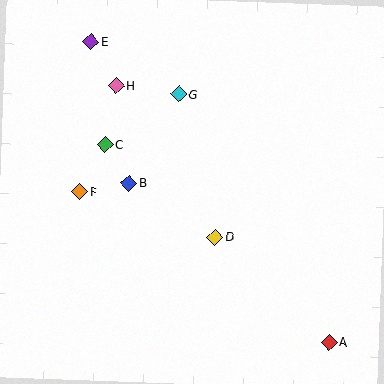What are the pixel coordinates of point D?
Point D is at (215, 237).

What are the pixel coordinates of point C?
Point C is at (105, 145).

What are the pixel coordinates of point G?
Point G is at (179, 94).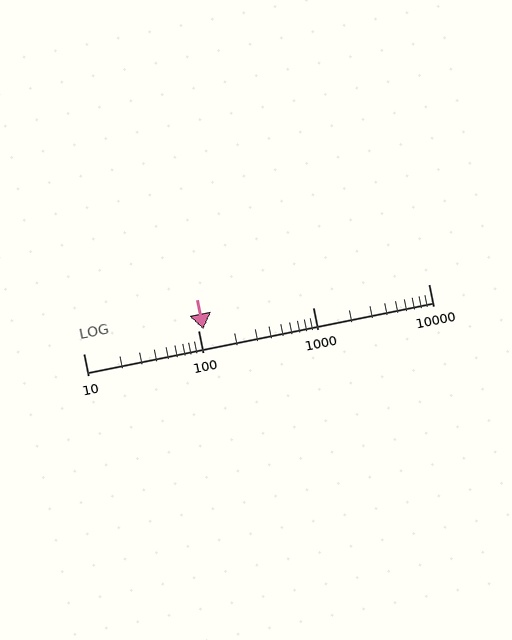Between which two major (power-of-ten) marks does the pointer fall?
The pointer is between 100 and 1000.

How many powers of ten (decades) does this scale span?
The scale spans 3 decades, from 10 to 10000.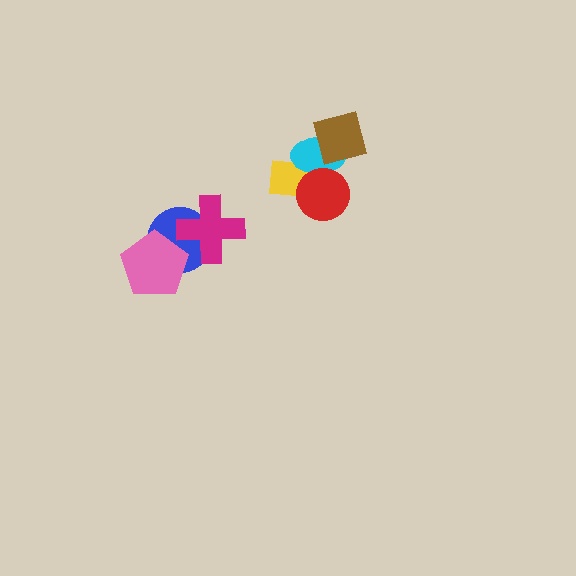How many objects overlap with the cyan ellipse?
3 objects overlap with the cyan ellipse.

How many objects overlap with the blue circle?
2 objects overlap with the blue circle.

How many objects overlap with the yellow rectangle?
2 objects overlap with the yellow rectangle.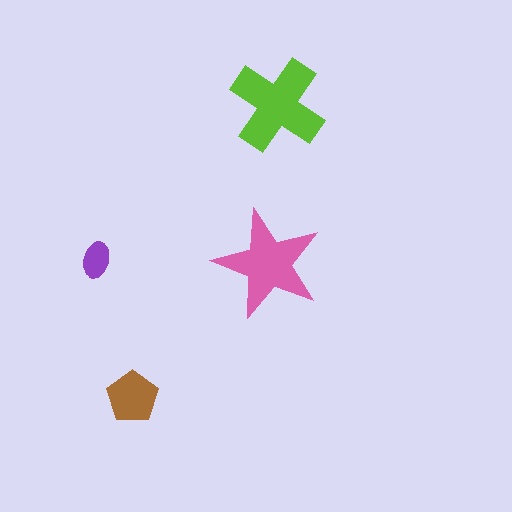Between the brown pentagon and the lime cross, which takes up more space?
The lime cross.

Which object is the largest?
The lime cross.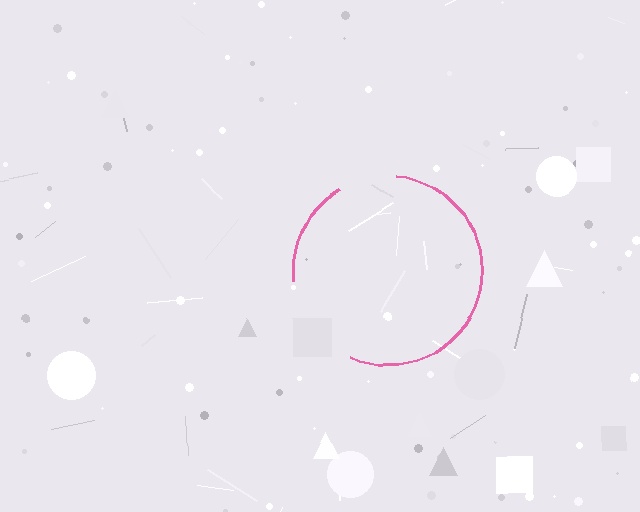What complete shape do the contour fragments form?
The contour fragments form a circle.